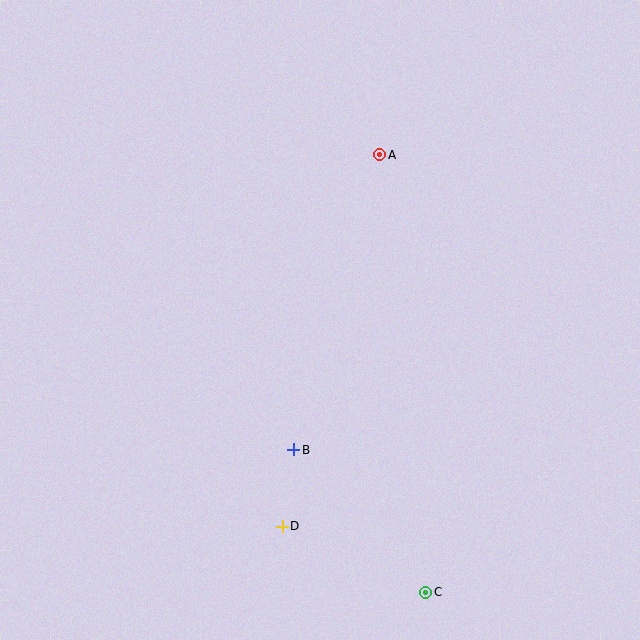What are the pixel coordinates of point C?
Point C is at (426, 592).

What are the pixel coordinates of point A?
Point A is at (380, 155).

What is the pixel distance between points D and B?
The distance between D and B is 77 pixels.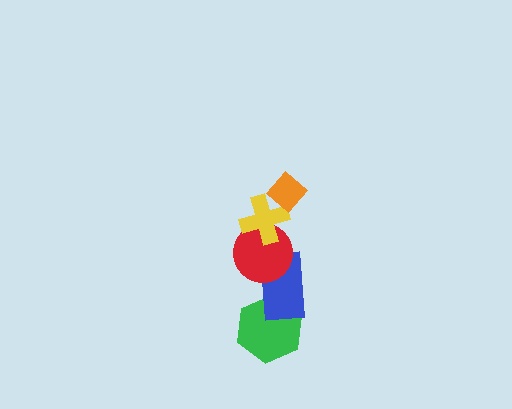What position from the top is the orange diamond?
The orange diamond is 1st from the top.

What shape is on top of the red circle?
The yellow cross is on top of the red circle.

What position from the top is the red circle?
The red circle is 3rd from the top.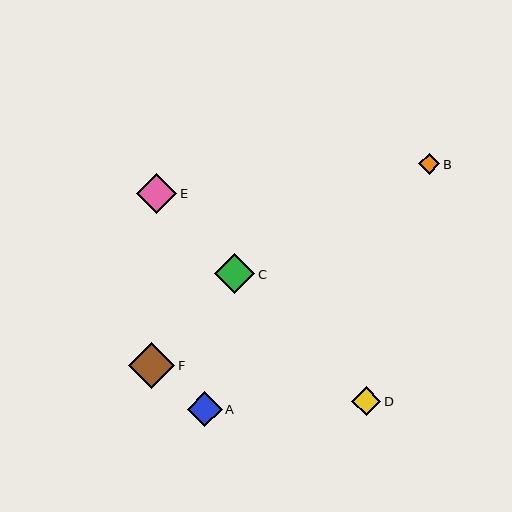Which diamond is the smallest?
Diamond B is the smallest with a size of approximately 21 pixels.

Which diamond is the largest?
Diamond F is the largest with a size of approximately 46 pixels.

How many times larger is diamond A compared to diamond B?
Diamond A is approximately 1.7 times the size of diamond B.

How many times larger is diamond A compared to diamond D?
Diamond A is approximately 1.2 times the size of diamond D.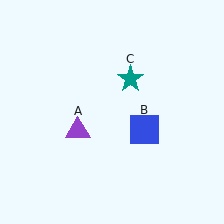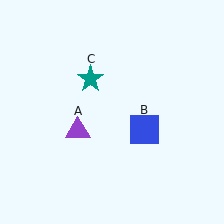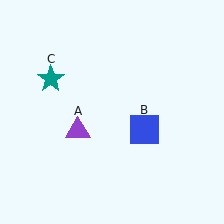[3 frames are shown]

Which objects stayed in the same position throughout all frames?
Purple triangle (object A) and blue square (object B) remained stationary.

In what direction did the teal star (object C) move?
The teal star (object C) moved left.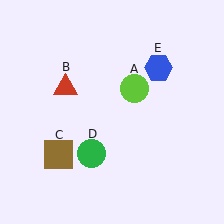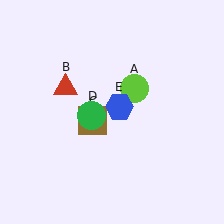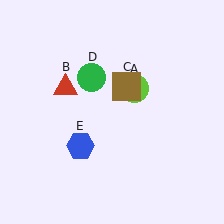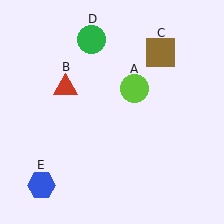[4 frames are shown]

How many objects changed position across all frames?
3 objects changed position: brown square (object C), green circle (object D), blue hexagon (object E).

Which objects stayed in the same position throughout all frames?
Lime circle (object A) and red triangle (object B) remained stationary.